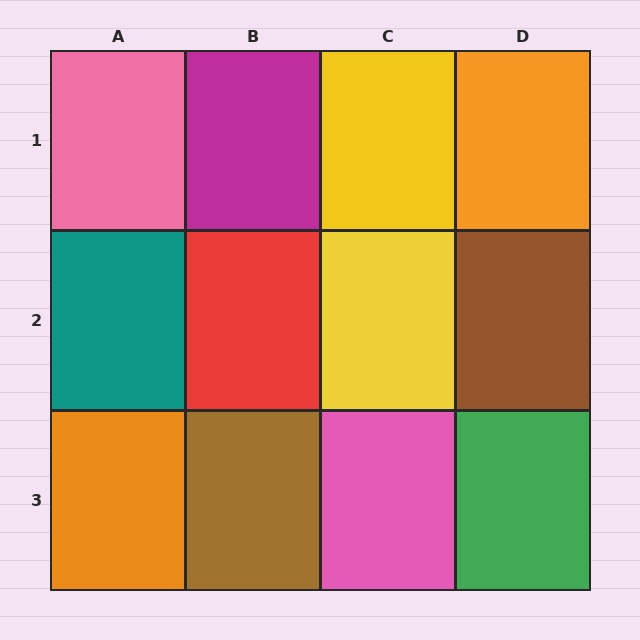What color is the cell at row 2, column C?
Yellow.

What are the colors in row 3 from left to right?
Orange, brown, pink, green.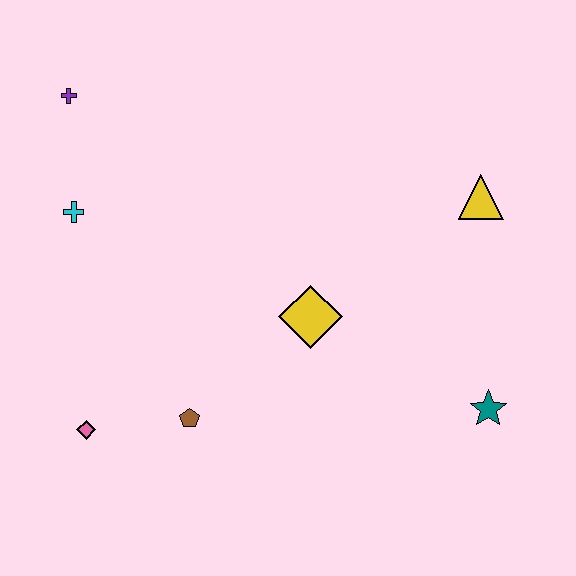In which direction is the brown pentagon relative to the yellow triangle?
The brown pentagon is to the left of the yellow triangle.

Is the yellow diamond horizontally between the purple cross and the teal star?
Yes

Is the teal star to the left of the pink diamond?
No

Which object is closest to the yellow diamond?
The brown pentagon is closest to the yellow diamond.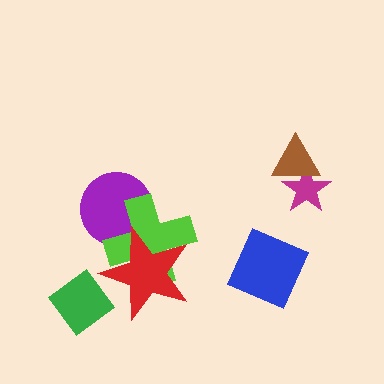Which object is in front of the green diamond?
The red star is in front of the green diamond.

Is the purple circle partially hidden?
Yes, it is partially covered by another shape.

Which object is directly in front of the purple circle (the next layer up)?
The lime cross is directly in front of the purple circle.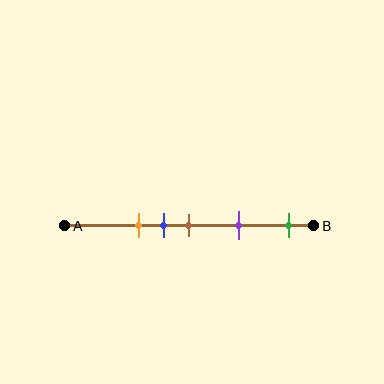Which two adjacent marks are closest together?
The blue and brown marks are the closest adjacent pair.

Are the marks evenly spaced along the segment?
No, the marks are not evenly spaced.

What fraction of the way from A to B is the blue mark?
The blue mark is approximately 40% (0.4) of the way from A to B.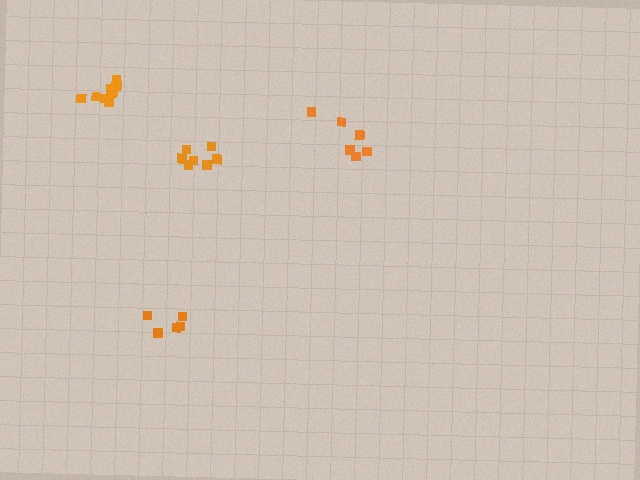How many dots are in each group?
Group 1: 5 dots, Group 2: 9 dots, Group 3: 8 dots, Group 4: 7 dots (29 total).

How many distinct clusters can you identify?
There are 4 distinct clusters.